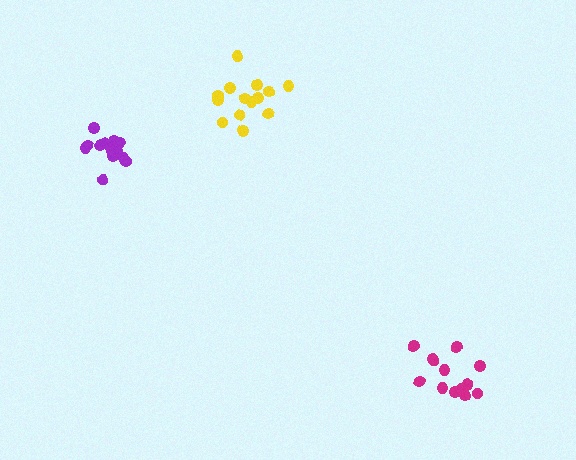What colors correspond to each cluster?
The clusters are colored: magenta, purple, yellow.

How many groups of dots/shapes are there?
There are 3 groups.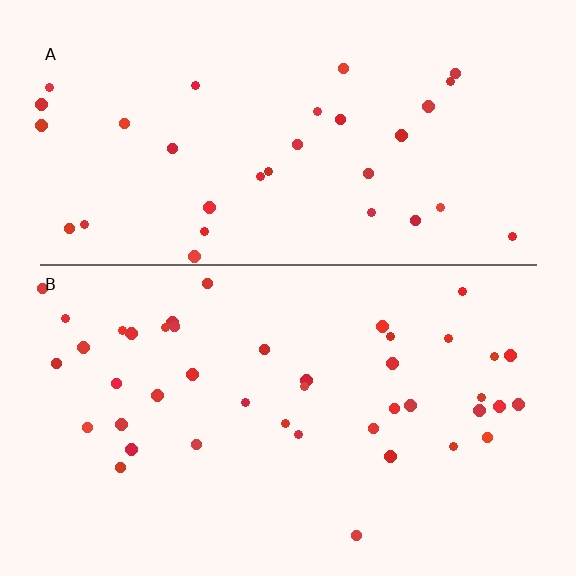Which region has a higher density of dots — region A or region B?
B (the bottom).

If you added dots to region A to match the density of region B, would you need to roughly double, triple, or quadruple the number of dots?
Approximately double.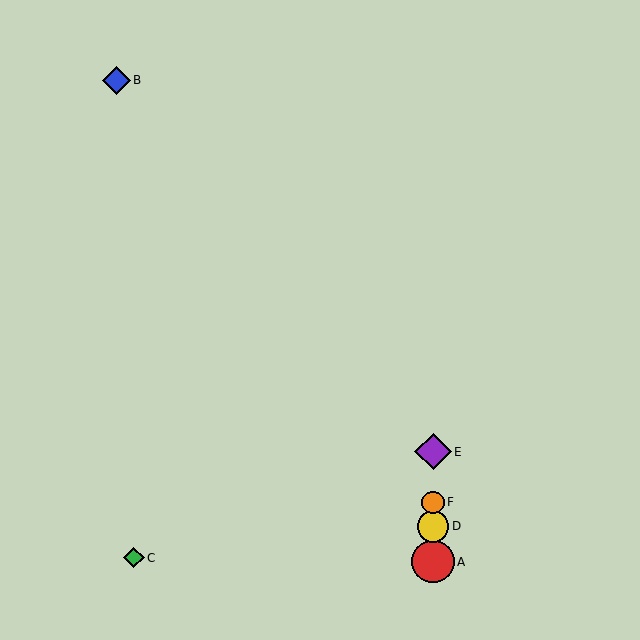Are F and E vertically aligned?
Yes, both are at x≈433.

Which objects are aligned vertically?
Objects A, D, E, F are aligned vertically.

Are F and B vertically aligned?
No, F is at x≈433 and B is at x≈116.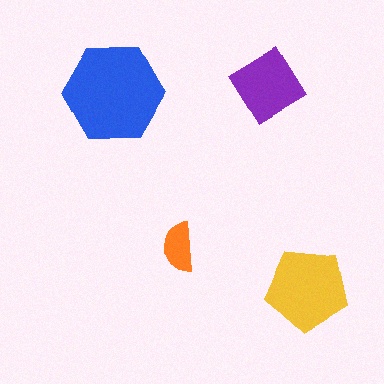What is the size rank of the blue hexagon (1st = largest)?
1st.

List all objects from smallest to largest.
The orange semicircle, the purple diamond, the yellow pentagon, the blue hexagon.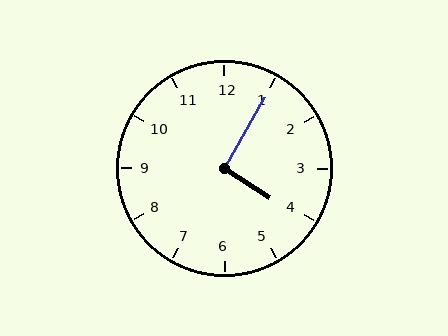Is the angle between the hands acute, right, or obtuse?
It is right.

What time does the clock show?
4:05.